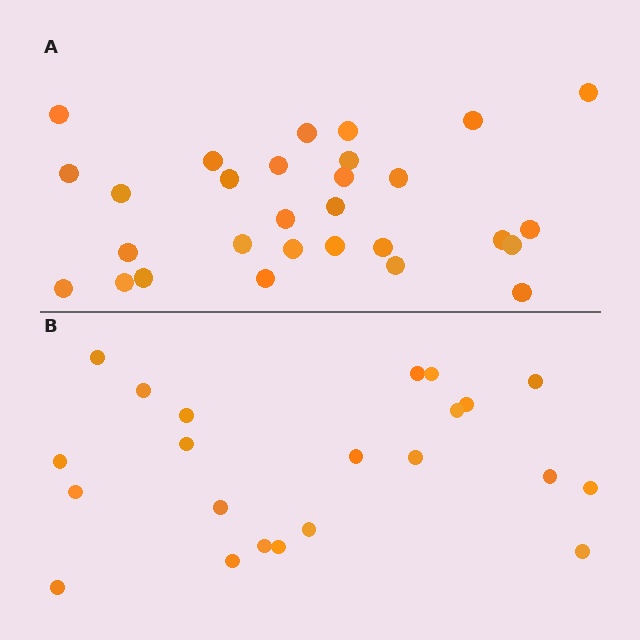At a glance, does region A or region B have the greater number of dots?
Region A (the top region) has more dots.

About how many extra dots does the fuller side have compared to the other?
Region A has roughly 8 or so more dots than region B.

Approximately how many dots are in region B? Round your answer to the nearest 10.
About 20 dots. (The exact count is 22, which rounds to 20.)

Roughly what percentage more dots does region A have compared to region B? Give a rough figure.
About 30% more.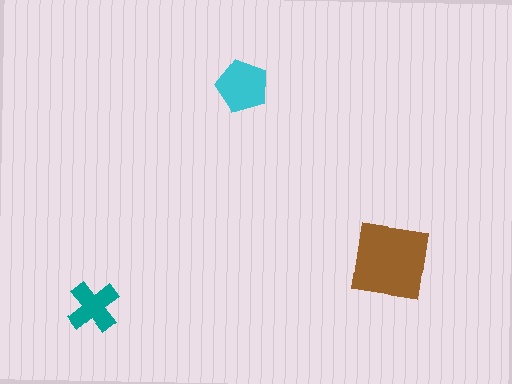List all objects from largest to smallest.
The brown square, the cyan pentagon, the teal cross.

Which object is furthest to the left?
The teal cross is leftmost.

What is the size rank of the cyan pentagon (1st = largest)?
2nd.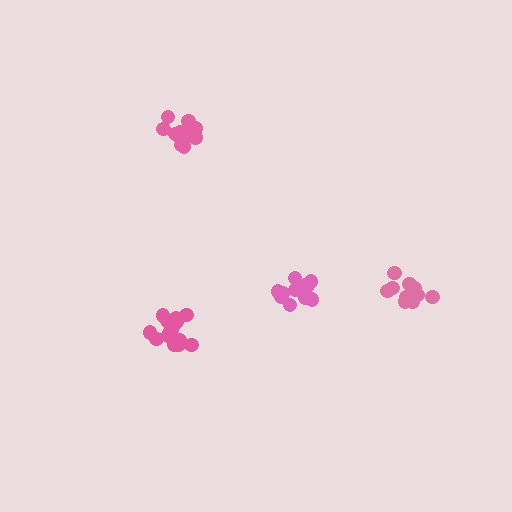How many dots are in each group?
Group 1: 11 dots, Group 2: 12 dots, Group 3: 16 dots, Group 4: 11 dots (50 total).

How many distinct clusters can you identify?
There are 4 distinct clusters.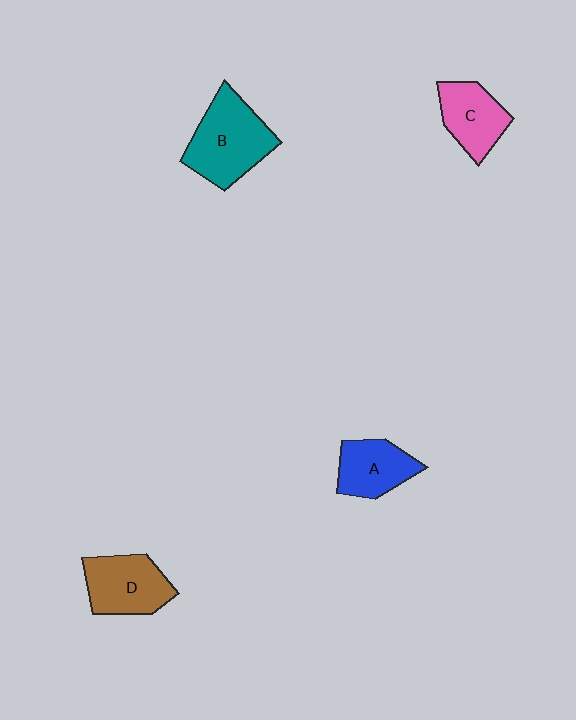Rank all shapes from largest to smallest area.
From largest to smallest: B (teal), D (brown), C (pink), A (blue).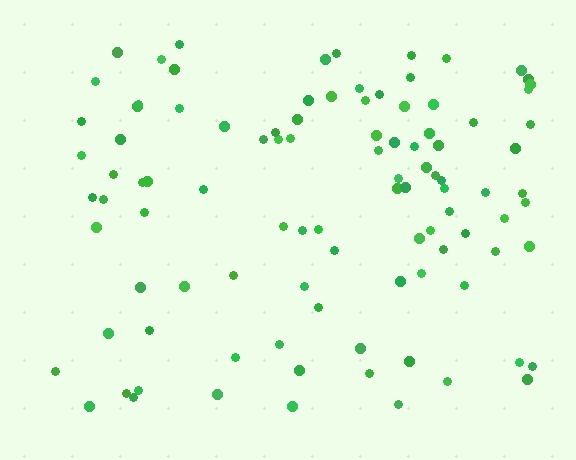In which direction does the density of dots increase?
From left to right, with the right side densest.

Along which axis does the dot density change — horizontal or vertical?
Horizontal.